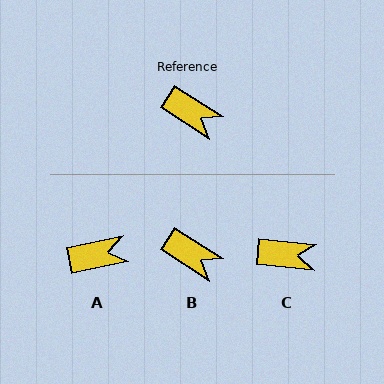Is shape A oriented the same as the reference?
No, it is off by about 44 degrees.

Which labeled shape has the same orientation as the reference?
B.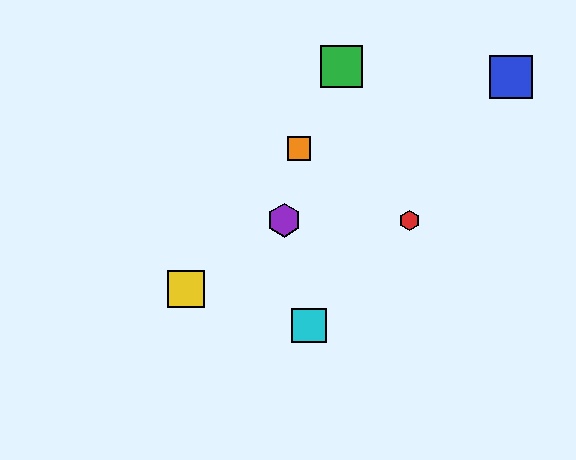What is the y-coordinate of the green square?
The green square is at y≈67.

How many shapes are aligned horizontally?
2 shapes (the red hexagon, the purple hexagon) are aligned horizontally.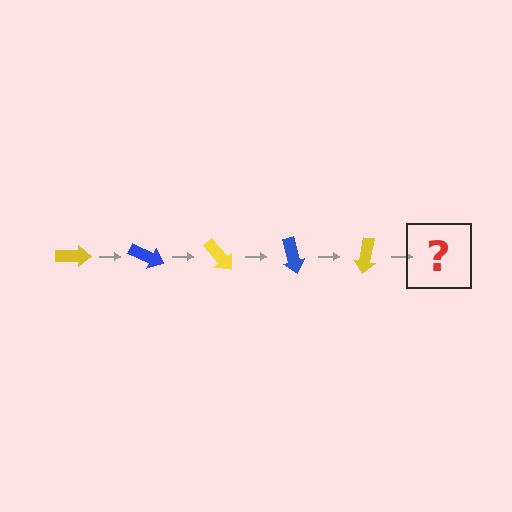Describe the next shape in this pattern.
It should be a blue arrow, rotated 125 degrees from the start.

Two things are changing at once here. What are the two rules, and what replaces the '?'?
The two rules are that it rotates 25 degrees each step and the color cycles through yellow and blue. The '?' should be a blue arrow, rotated 125 degrees from the start.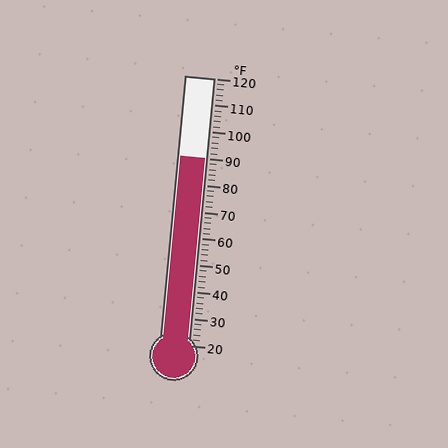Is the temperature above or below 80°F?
The temperature is above 80°F.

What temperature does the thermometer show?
The thermometer shows approximately 90°F.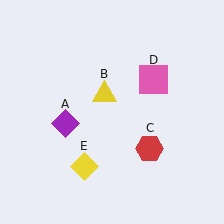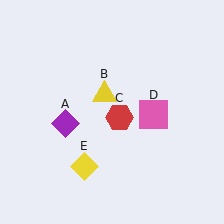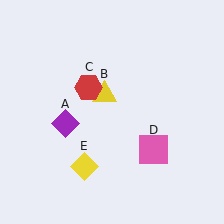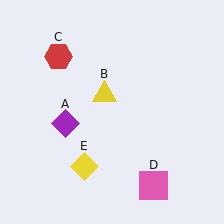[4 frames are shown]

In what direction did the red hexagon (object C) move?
The red hexagon (object C) moved up and to the left.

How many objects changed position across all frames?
2 objects changed position: red hexagon (object C), pink square (object D).